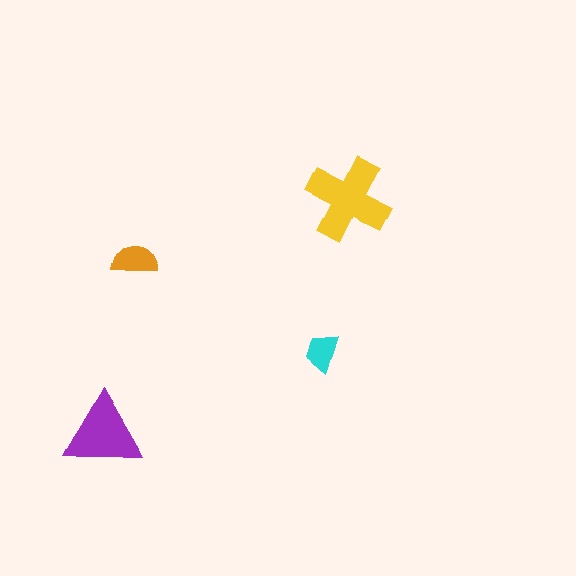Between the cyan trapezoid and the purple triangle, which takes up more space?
The purple triangle.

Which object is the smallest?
The cyan trapezoid.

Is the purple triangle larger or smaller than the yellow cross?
Smaller.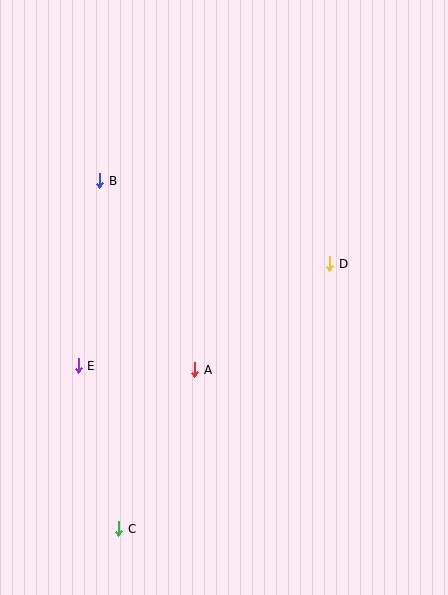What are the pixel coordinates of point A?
Point A is at (195, 370).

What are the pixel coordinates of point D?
Point D is at (330, 264).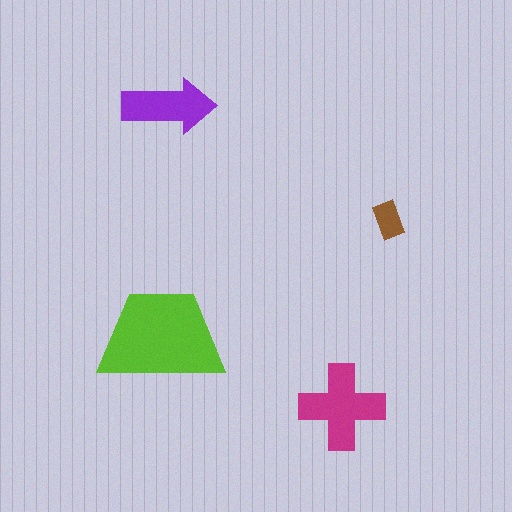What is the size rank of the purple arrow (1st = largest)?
3rd.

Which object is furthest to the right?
The brown rectangle is rightmost.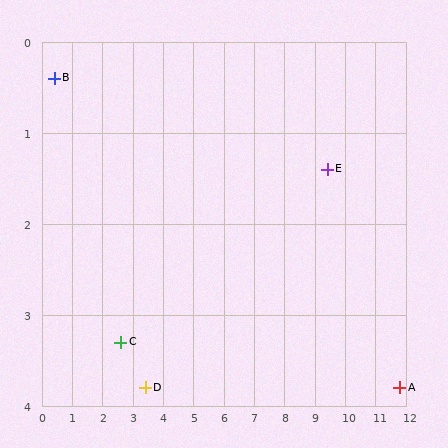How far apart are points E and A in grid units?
Points E and A are about 3.4 grid units apart.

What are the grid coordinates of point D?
Point D is at approximately (3.4, 3.8).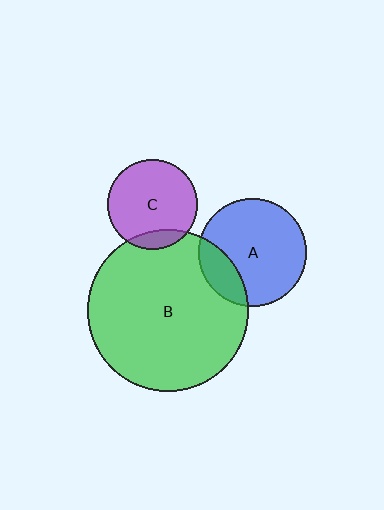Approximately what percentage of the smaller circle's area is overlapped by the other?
Approximately 20%.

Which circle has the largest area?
Circle B (green).